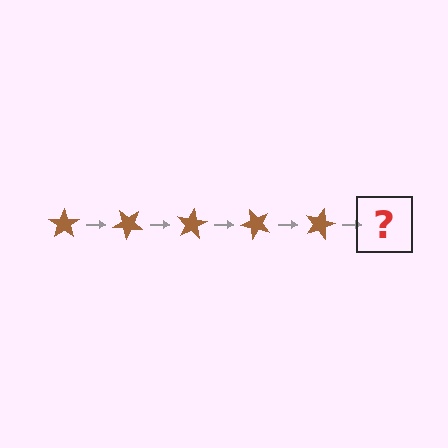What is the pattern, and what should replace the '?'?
The pattern is that the star rotates 40 degrees each step. The '?' should be a brown star rotated 200 degrees.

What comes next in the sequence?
The next element should be a brown star rotated 200 degrees.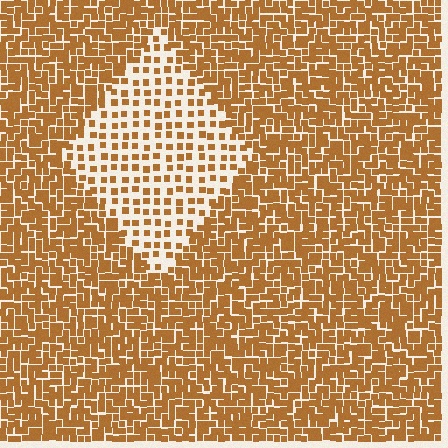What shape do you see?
I see a diamond.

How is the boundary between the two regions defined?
The boundary is defined by a change in element density (approximately 2.4x ratio). All elements are the same color, size, and shape.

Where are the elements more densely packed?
The elements are more densely packed outside the diamond boundary.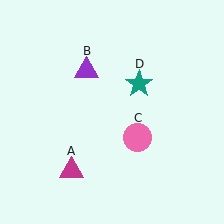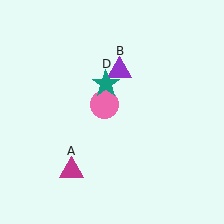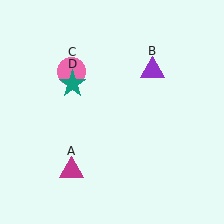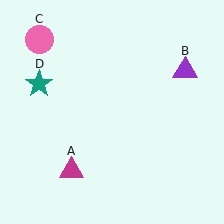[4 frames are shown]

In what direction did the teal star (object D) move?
The teal star (object D) moved left.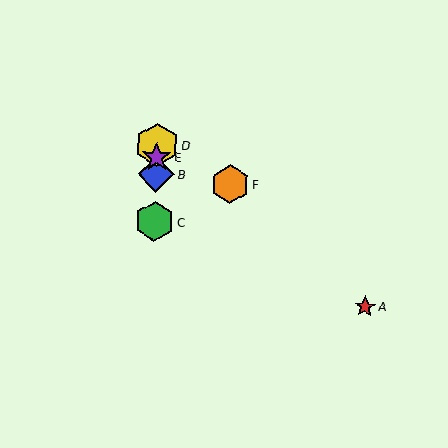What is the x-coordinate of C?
Object C is at x≈155.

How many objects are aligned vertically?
4 objects (B, C, D, E) are aligned vertically.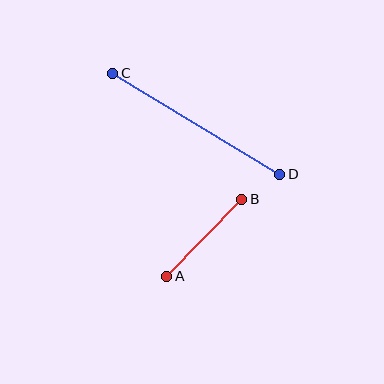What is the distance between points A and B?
The distance is approximately 107 pixels.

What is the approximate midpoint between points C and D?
The midpoint is at approximately (196, 124) pixels.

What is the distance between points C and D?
The distance is approximately 195 pixels.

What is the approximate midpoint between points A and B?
The midpoint is at approximately (204, 238) pixels.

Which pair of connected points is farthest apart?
Points C and D are farthest apart.